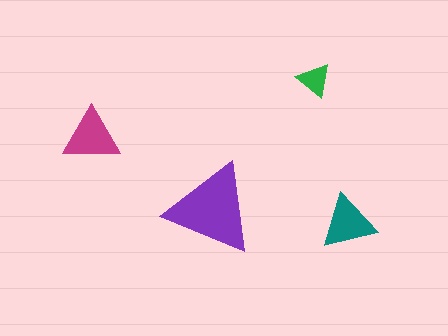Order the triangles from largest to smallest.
the purple one, the magenta one, the teal one, the green one.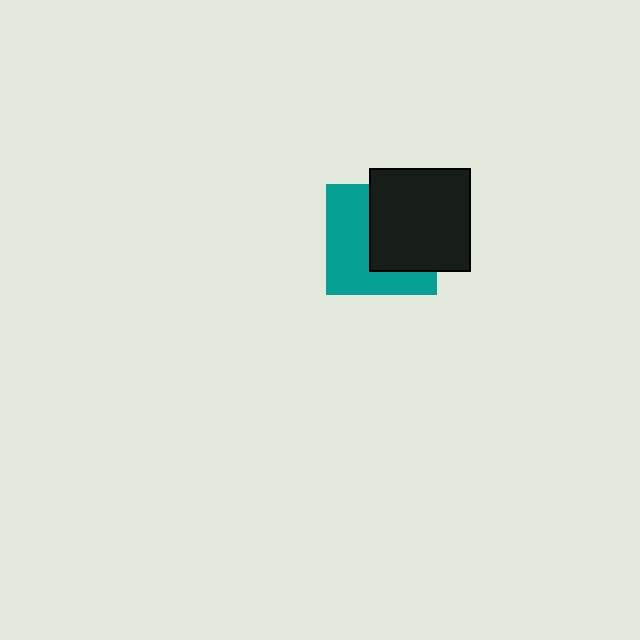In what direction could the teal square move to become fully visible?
The teal square could move left. That would shift it out from behind the black rectangle entirely.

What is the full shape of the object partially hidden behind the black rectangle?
The partially hidden object is a teal square.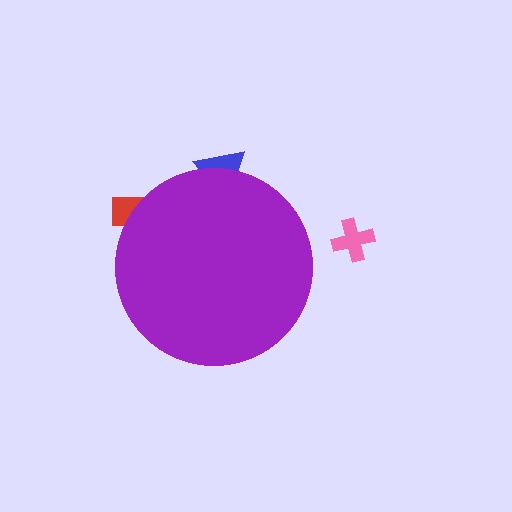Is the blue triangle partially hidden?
Yes, the blue triangle is partially hidden behind the purple circle.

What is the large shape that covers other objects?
A purple circle.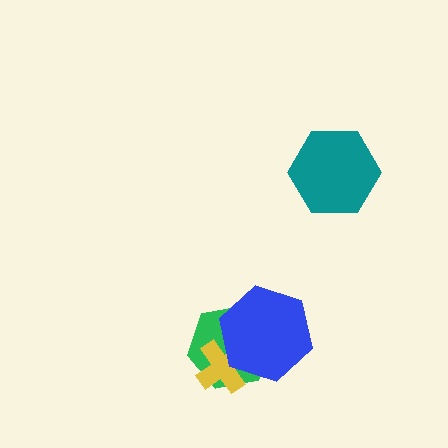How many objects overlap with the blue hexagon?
2 objects overlap with the blue hexagon.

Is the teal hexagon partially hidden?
No, no other shape covers it.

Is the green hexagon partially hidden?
Yes, it is partially covered by another shape.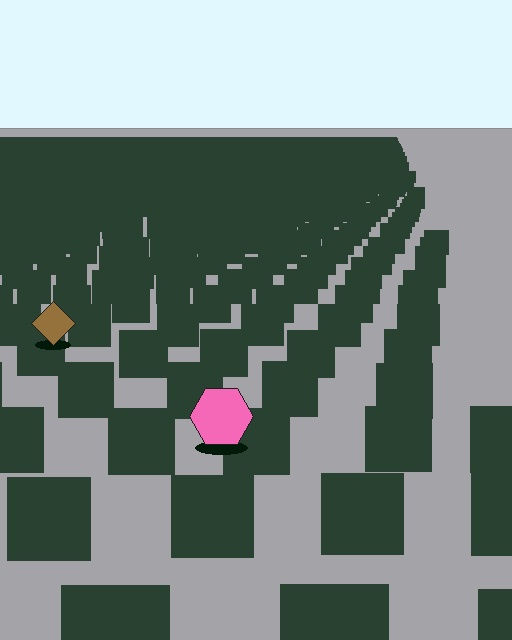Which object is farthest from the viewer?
The brown diamond is farthest from the viewer. It appears smaller and the ground texture around it is denser.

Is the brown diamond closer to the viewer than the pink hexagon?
No. The pink hexagon is closer — you can tell from the texture gradient: the ground texture is coarser near it.